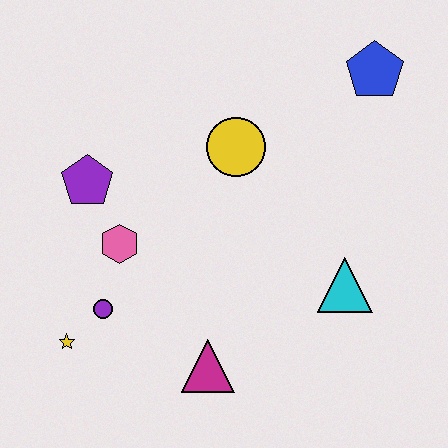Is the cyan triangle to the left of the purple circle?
No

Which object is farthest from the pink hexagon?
The blue pentagon is farthest from the pink hexagon.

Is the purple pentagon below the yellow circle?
Yes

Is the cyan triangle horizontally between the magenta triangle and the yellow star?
No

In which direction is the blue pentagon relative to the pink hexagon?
The blue pentagon is to the right of the pink hexagon.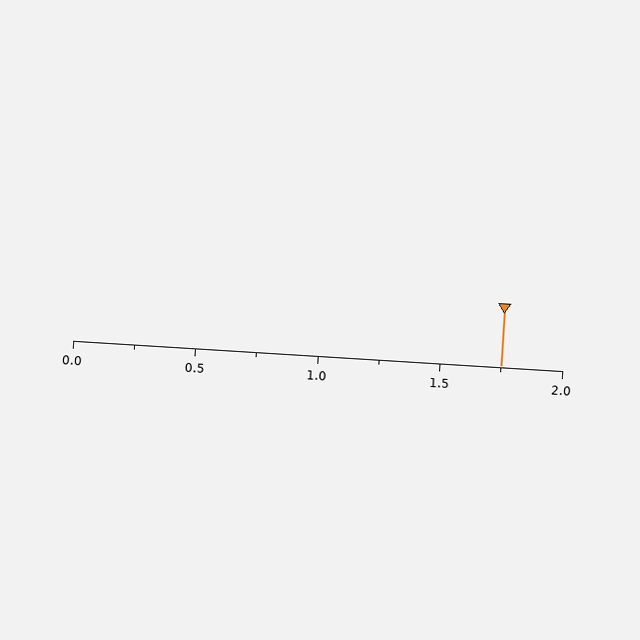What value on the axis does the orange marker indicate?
The marker indicates approximately 1.75.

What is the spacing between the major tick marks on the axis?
The major ticks are spaced 0.5 apart.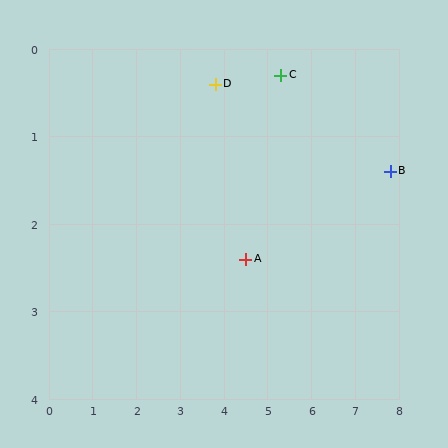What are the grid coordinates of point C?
Point C is at approximately (5.3, 0.3).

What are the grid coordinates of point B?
Point B is at approximately (7.8, 1.4).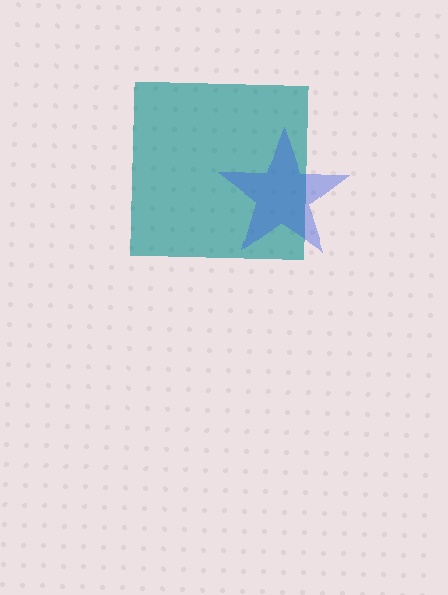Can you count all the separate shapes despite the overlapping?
Yes, there are 2 separate shapes.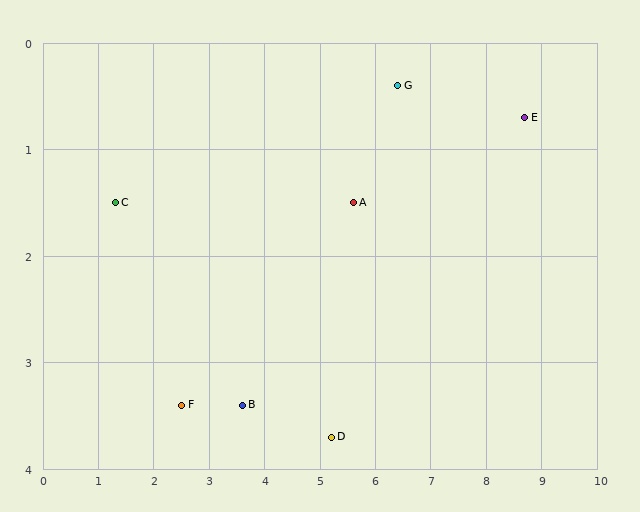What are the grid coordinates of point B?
Point B is at approximately (3.6, 3.4).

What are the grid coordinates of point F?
Point F is at approximately (2.5, 3.4).